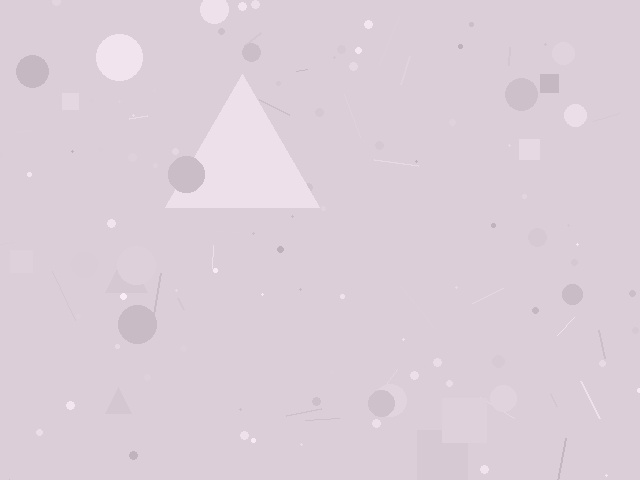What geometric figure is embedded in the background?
A triangle is embedded in the background.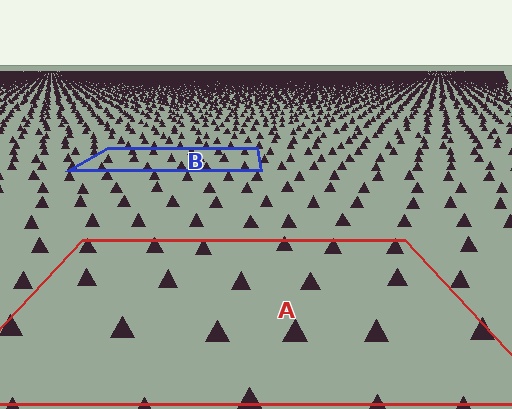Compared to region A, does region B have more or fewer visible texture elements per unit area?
Region B has more texture elements per unit area — they are packed more densely because it is farther away.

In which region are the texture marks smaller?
The texture marks are smaller in region B, because it is farther away.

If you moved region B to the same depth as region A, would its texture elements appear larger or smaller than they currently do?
They would appear larger. At a closer depth, the same texture elements are projected at a bigger on-screen size.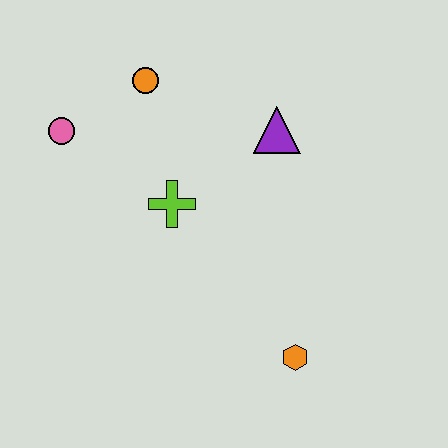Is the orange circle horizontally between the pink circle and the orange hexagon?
Yes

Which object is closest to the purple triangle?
The lime cross is closest to the purple triangle.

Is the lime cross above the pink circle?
No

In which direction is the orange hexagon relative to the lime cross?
The orange hexagon is below the lime cross.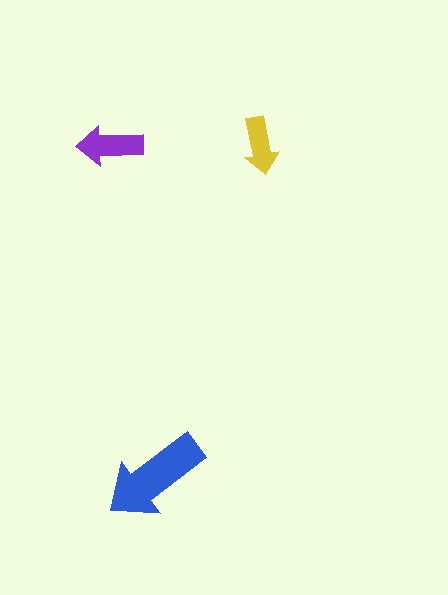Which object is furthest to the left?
The purple arrow is leftmost.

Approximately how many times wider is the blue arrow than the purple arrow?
About 1.5 times wider.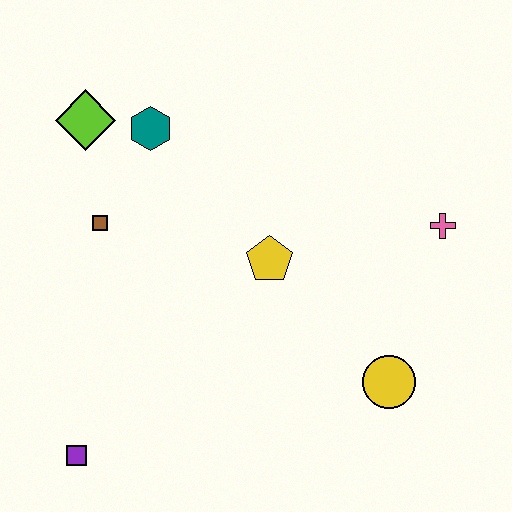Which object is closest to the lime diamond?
The teal hexagon is closest to the lime diamond.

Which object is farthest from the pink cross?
The purple square is farthest from the pink cross.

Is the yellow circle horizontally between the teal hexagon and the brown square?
No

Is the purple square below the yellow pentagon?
Yes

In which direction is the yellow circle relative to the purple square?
The yellow circle is to the right of the purple square.